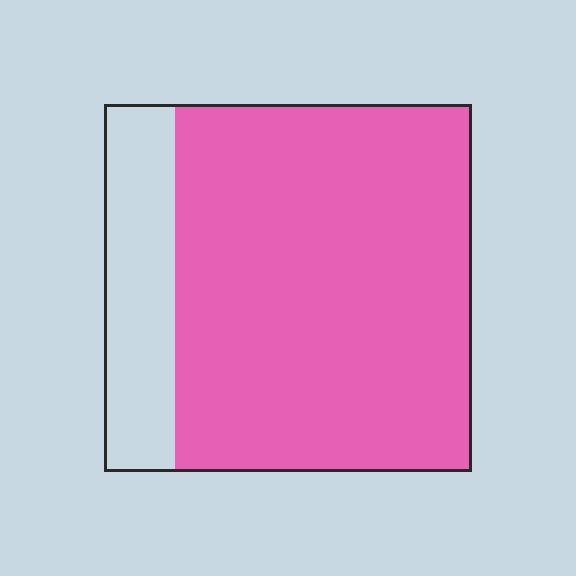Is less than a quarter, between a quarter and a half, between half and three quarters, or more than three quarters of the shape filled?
More than three quarters.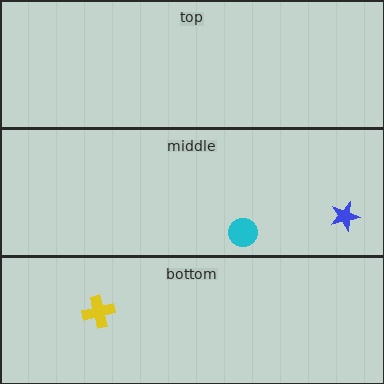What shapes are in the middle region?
The blue star, the cyan circle.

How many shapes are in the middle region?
2.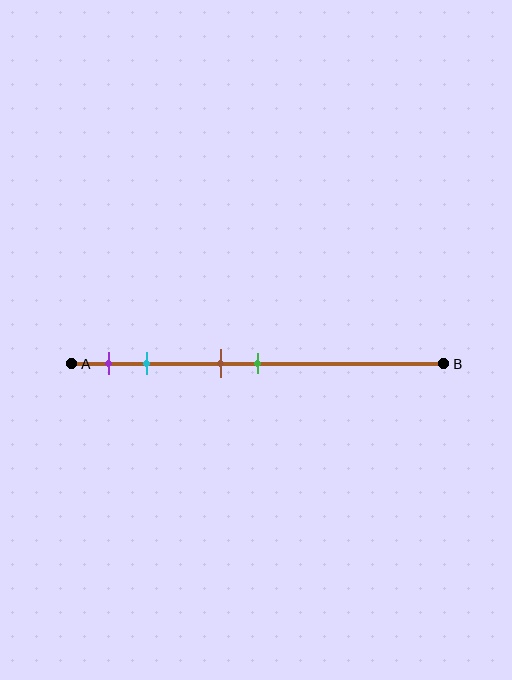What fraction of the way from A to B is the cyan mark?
The cyan mark is approximately 20% (0.2) of the way from A to B.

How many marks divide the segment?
There are 4 marks dividing the segment.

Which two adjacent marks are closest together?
The brown and green marks are the closest adjacent pair.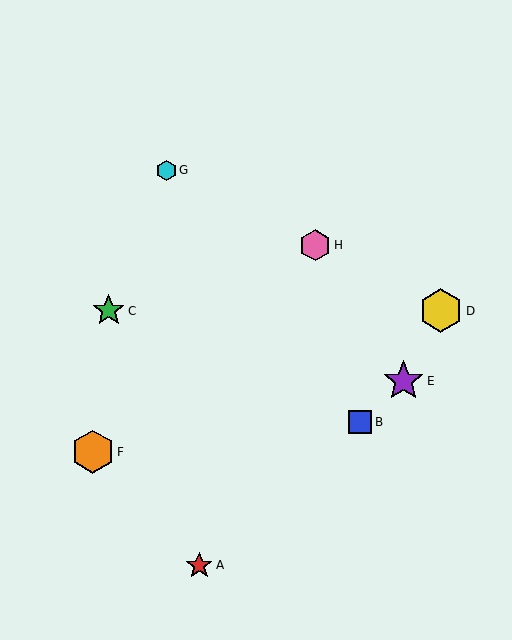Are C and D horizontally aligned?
Yes, both are at y≈311.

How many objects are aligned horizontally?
2 objects (C, D) are aligned horizontally.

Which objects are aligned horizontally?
Objects C, D are aligned horizontally.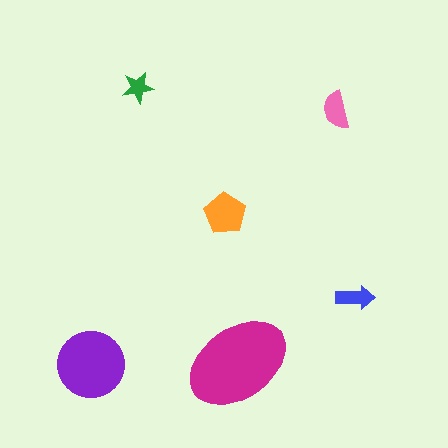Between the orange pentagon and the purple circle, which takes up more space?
The purple circle.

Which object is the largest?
The magenta ellipse.